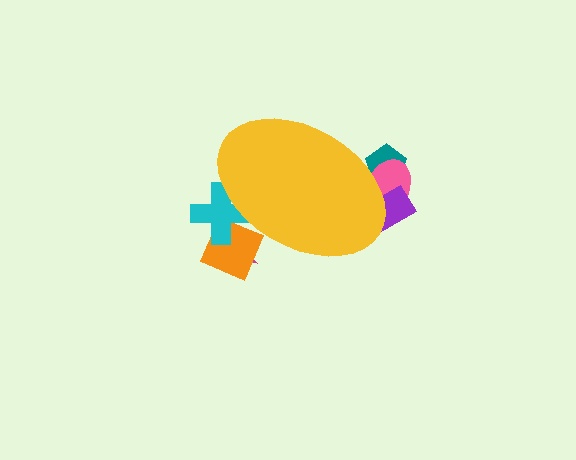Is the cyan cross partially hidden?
Yes, the cyan cross is partially hidden behind the yellow ellipse.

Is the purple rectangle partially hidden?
Yes, the purple rectangle is partially hidden behind the yellow ellipse.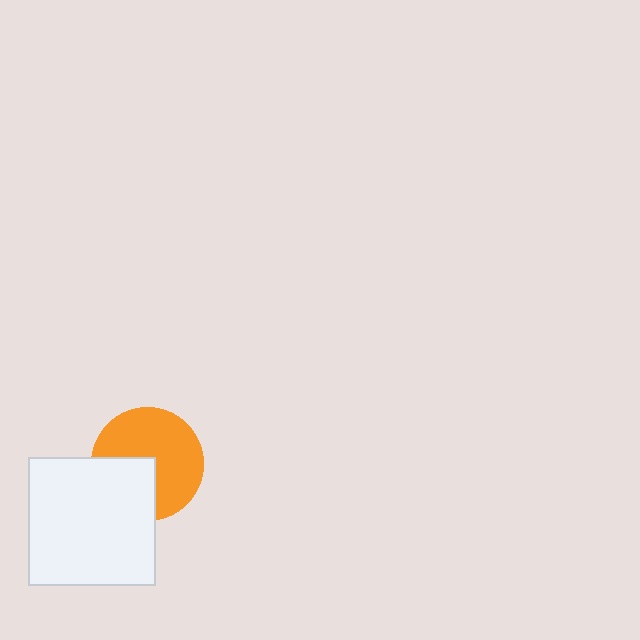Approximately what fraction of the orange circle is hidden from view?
Roughly 34% of the orange circle is hidden behind the white square.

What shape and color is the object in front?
The object in front is a white square.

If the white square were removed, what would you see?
You would see the complete orange circle.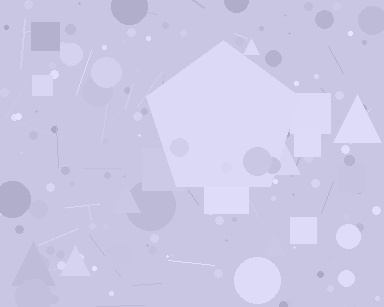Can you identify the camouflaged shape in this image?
The camouflaged shape is a pentagon.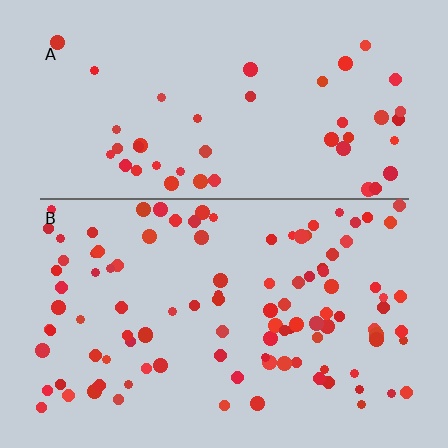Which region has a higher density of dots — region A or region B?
B (the bottom).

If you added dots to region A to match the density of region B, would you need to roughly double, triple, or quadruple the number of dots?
Approximately double.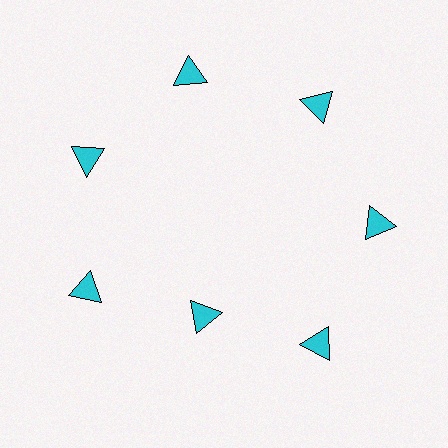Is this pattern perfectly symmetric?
No. The 7 cyan triangles are arranged in a ring, but one element near the 6 o'clock position is pulled inward toward the center, breaking the 7-fold rotational symmetry.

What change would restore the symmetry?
The symmetry would be restored by moving it outward, back onto the ring so that all 7 triangles sit at equal angles and equal distance from the center.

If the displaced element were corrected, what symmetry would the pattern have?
It would have 7-fold rotational symmetry — the pattern would map onto itself every 51 degrees.